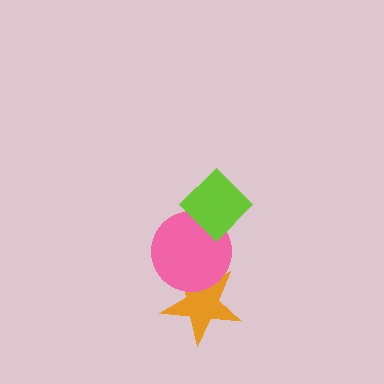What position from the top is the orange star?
The orange star is 3rd from the top.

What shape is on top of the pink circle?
The lime diamond is on top of the pink circle.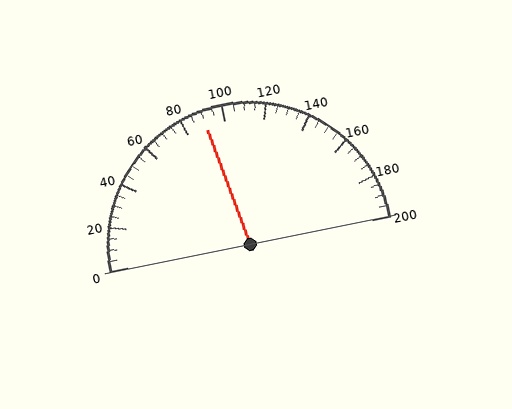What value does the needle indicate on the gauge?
The needle indicates approximately 90.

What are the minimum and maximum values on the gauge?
The gauge ranges from 0 to 200.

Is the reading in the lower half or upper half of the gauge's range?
The reading is in the lower half of the range (0 to 200).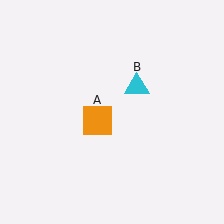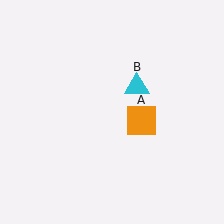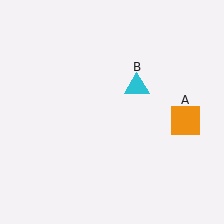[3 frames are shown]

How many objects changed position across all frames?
1 object changed position: orange square (object A).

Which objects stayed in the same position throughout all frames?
Cyan triangle (object B) remained stationary.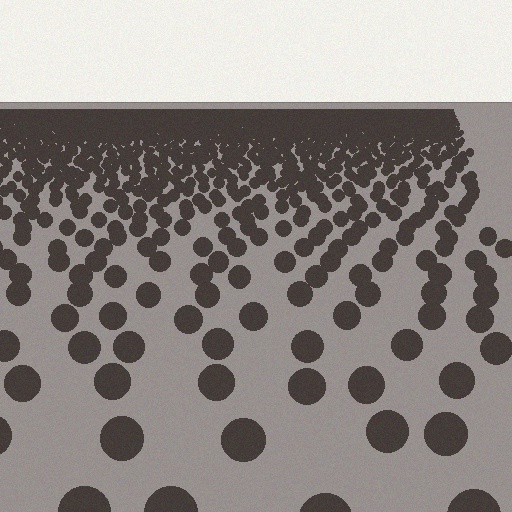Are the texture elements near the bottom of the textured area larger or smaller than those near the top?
Larger. Near the bottom, elements are closer to the viewer and appear at a bigger on-screen size.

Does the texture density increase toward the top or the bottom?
Density increases toward the top.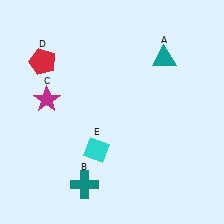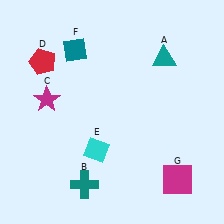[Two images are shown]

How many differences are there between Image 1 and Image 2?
There are 2 differences between the two images.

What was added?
A teal diamond (F), a magenta square (G) were added in Image 2.